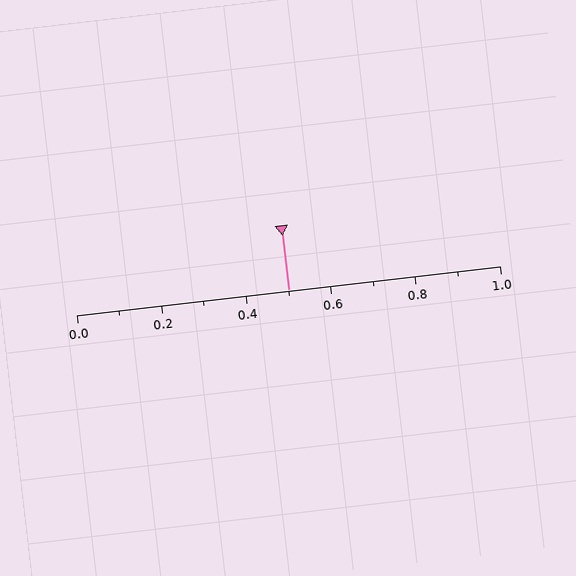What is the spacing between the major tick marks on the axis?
The major ticks are spaced 0.2 apart.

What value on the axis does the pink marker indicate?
The marker indicates approximately 0.5.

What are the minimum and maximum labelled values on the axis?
The axis runs from 0.0 to 1.0.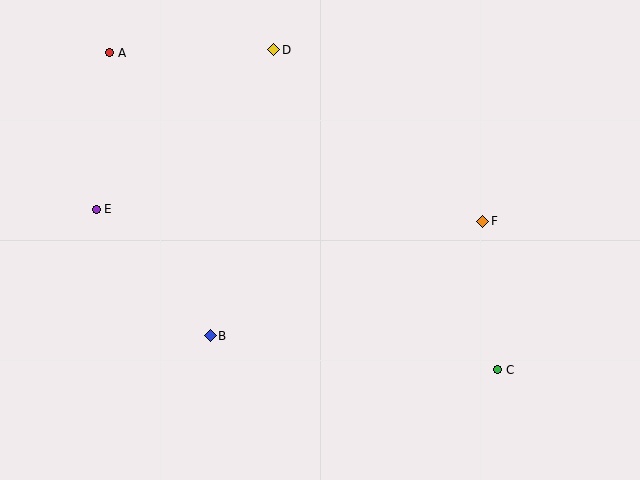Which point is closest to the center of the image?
Point B at (210, 336) is closest to the center.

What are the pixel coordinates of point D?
Point D is at (274, 50).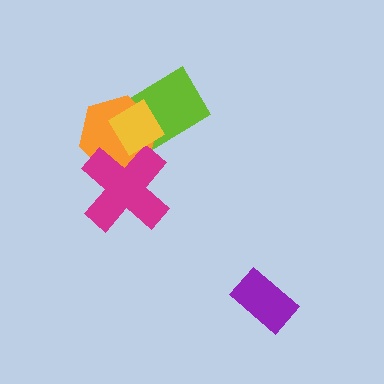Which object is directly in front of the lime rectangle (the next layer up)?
The orange hexagon is directly in front of the lime rectangle.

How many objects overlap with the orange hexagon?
3 objects overlap with the orange hexagon.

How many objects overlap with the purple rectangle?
0 objects overlap with the purple rectangle.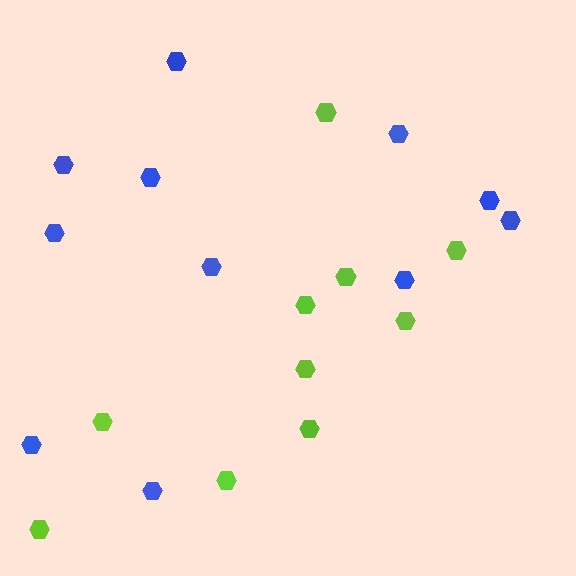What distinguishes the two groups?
There are 2 groups: one group of lime hexagons (10) and one group of blue hexagons (11).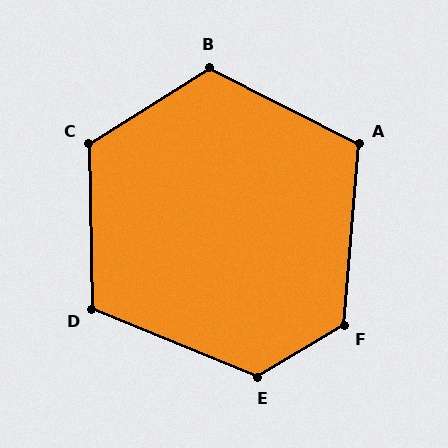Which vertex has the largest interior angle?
E, at approximately 127 degrees.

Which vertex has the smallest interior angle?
A, at approximately 112 degrees.